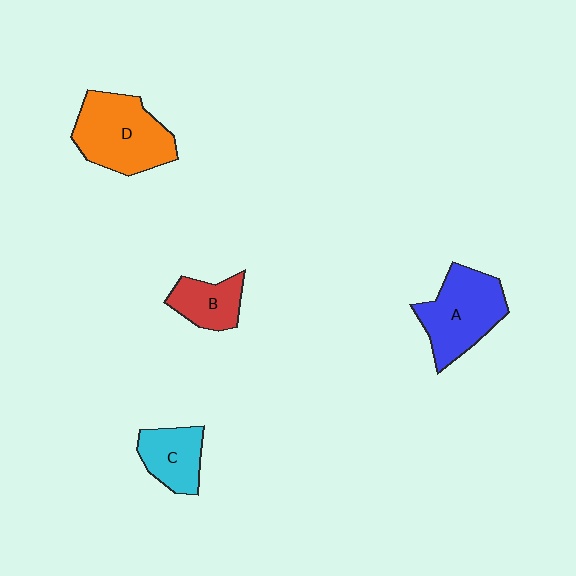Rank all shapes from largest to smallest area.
From largest to smallest: D (orange), A (blue), C (cyan), B (red).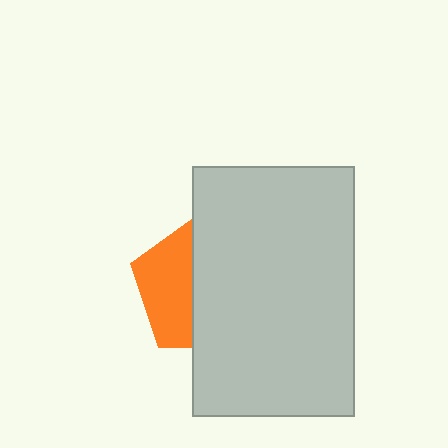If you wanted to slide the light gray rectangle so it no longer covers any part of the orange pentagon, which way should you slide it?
Slide it right — that is the most direct way to separate the two shapes.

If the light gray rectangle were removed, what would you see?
You would see the complete orange pentagon.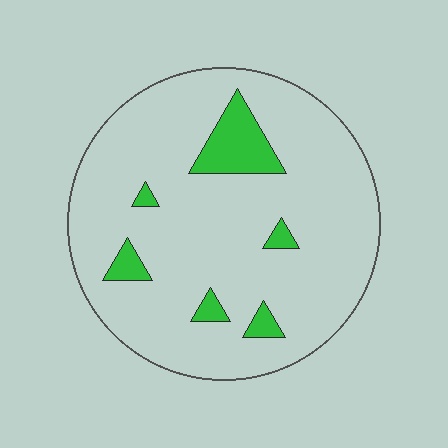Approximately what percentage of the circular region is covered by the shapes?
Approximately 10%.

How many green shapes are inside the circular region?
6.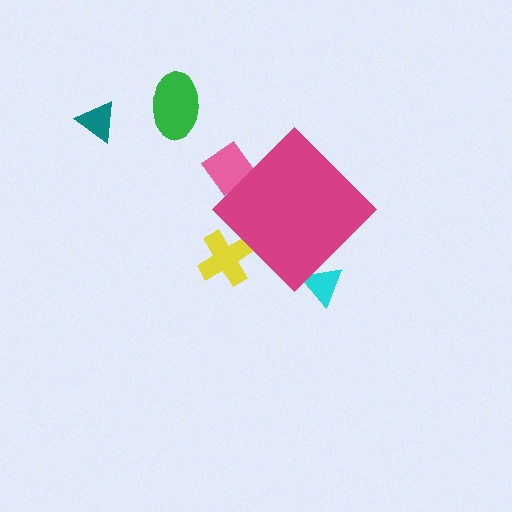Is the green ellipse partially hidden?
No, the green ellipse is fully visible.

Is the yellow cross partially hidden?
Yes, the yellow cross is partially hidden behind the magenta diamond.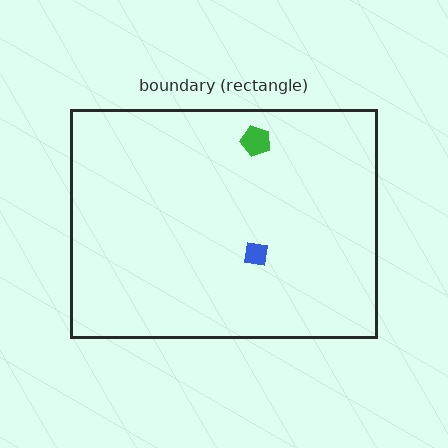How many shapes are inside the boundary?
2 inside, 0 outside.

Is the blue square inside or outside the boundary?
Inside.